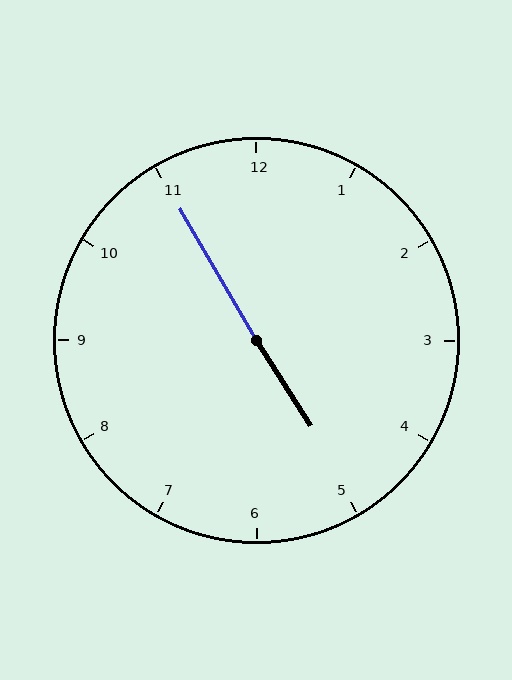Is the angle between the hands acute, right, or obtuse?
It is obtuse.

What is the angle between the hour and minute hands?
Approximately 178 degrees.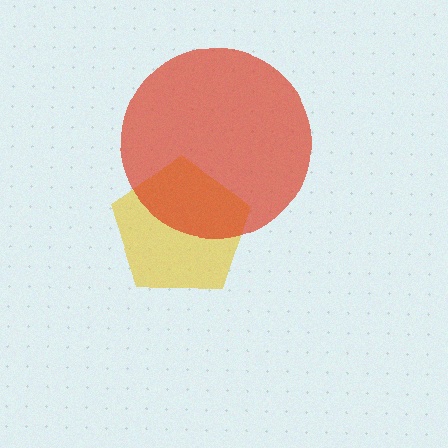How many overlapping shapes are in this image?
There are 2 overlapping shapes in the image.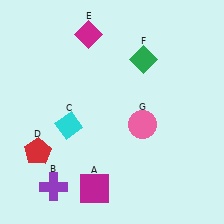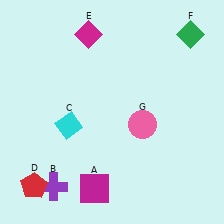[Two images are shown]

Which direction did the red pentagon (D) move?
The red pentagon (D) moved down.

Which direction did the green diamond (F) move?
The green diamond (F) moved right.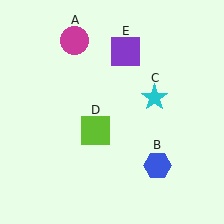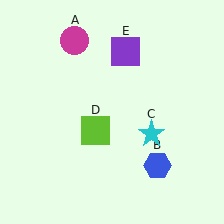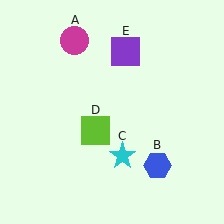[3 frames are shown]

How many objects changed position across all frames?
1 object changed position: cyan star (object C).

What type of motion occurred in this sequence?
The cyan star (object C) rotated clockwise around the center of the scene.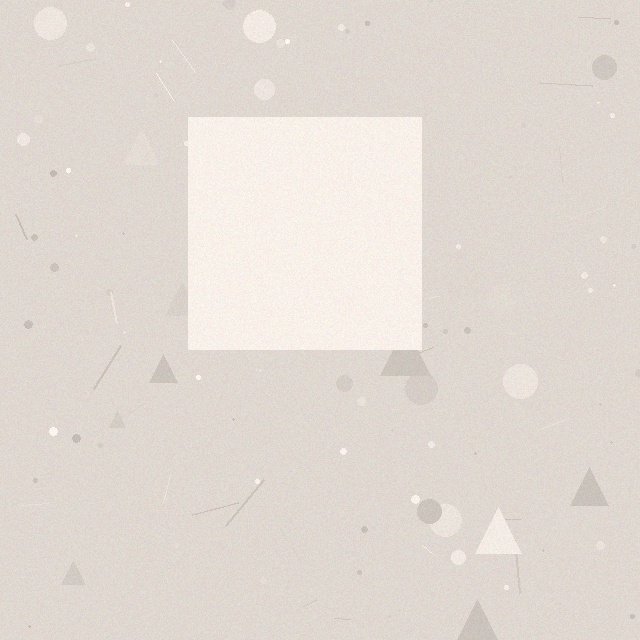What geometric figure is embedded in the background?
A square is embedded in the background.